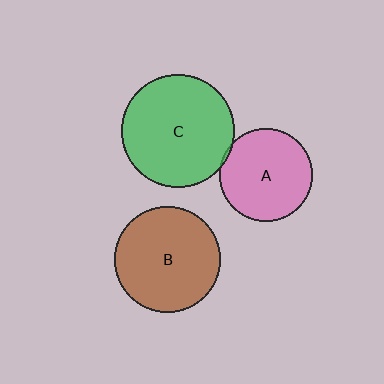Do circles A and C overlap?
Yes.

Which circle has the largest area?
Circle C (green).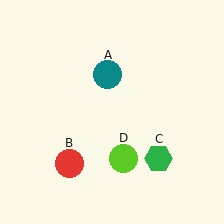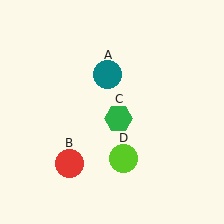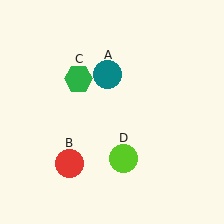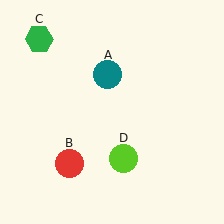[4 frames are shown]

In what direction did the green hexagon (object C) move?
The green hexagon (object C) moved up and to the left.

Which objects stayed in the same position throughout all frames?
Teal circle (object A) and red circle (object B) and lime circle (object D) remained stationary.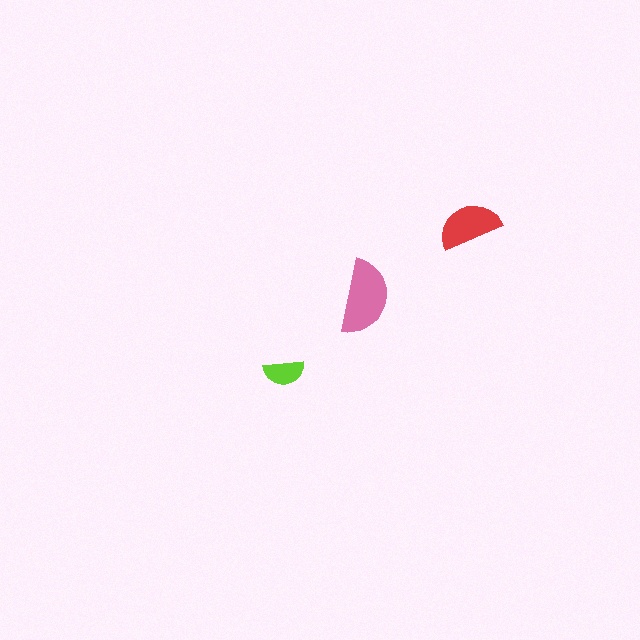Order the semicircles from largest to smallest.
the pink one, the red one, the lime one.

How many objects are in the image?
There are 3 objects in the image.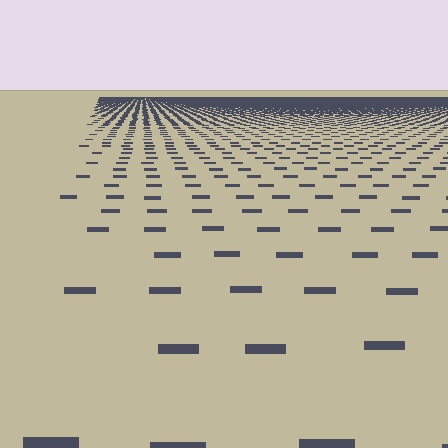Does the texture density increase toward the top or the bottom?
Density increases toward the top.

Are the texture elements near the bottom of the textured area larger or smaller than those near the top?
Larger. Near the bottom, elements are closer to the viewer and appear at a bigger on-screen size.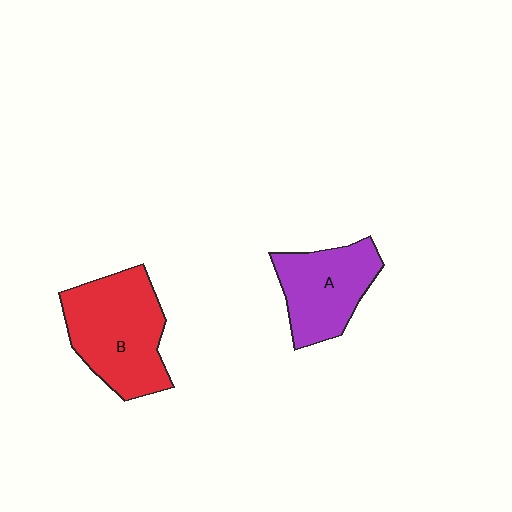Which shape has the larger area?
Shape B (red).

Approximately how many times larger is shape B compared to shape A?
Approximately 1.3 times.